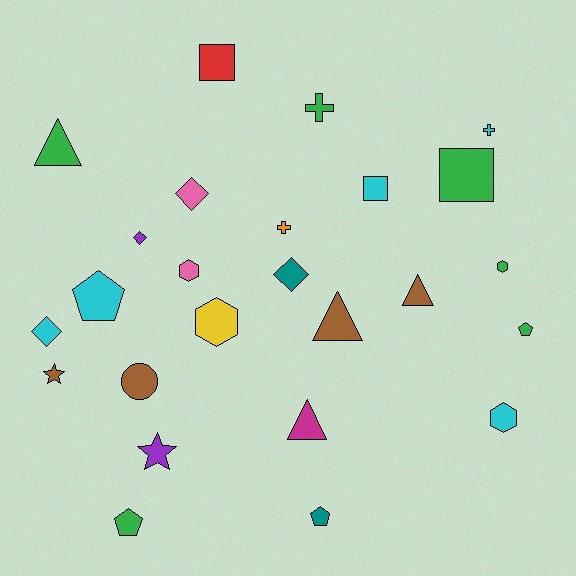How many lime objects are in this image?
There are no lime objects.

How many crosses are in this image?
There are 3 crosses.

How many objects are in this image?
There are 25 objects.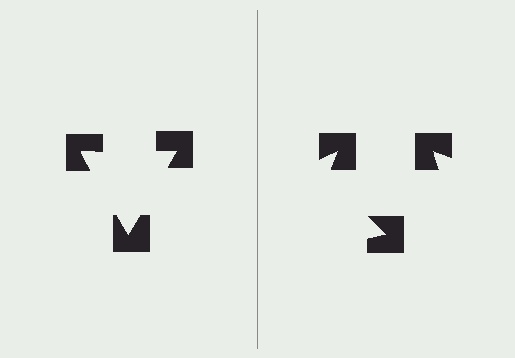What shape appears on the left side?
An illusory triangle.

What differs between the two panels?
The notched squares are positioned identically on both sides; only the wedge orientations differ. On the left they align to a triangle; on the right they are misaligned.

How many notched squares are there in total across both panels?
6 — 3 on each side.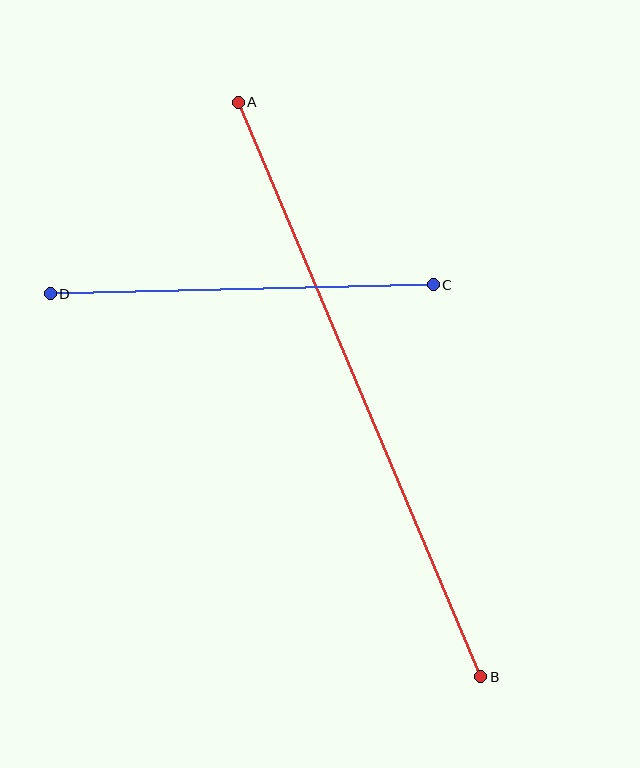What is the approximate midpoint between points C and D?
The midpoint is at approximately (242, 289) pixels.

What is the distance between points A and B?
The distance is approximately 624 pixels.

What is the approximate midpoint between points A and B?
The midpoint is at approximately (360, 390) pixels.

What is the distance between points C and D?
The distance is approximately 383 pixels.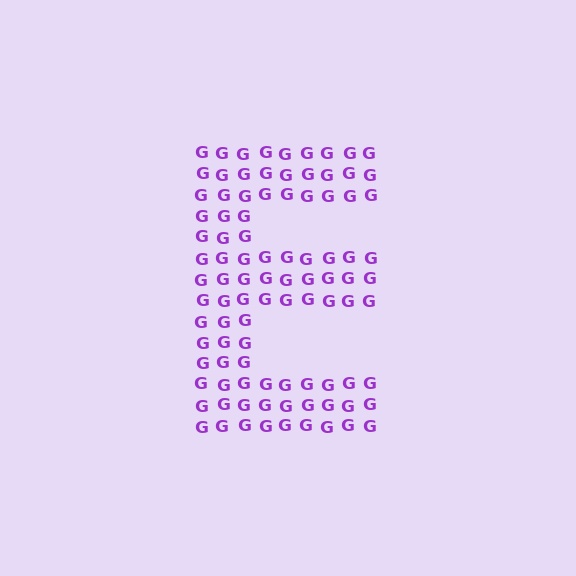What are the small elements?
The small elements are letter G's.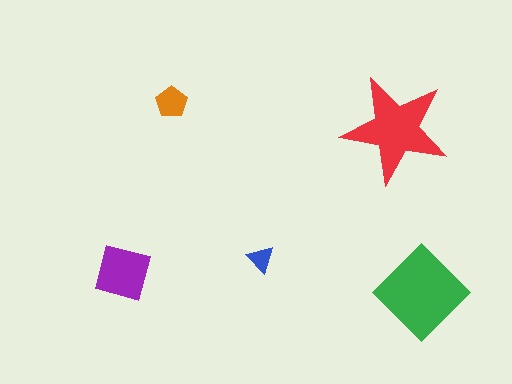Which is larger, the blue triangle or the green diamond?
The green diamond.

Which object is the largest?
The green diamond.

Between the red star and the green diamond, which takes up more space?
The green diamond.